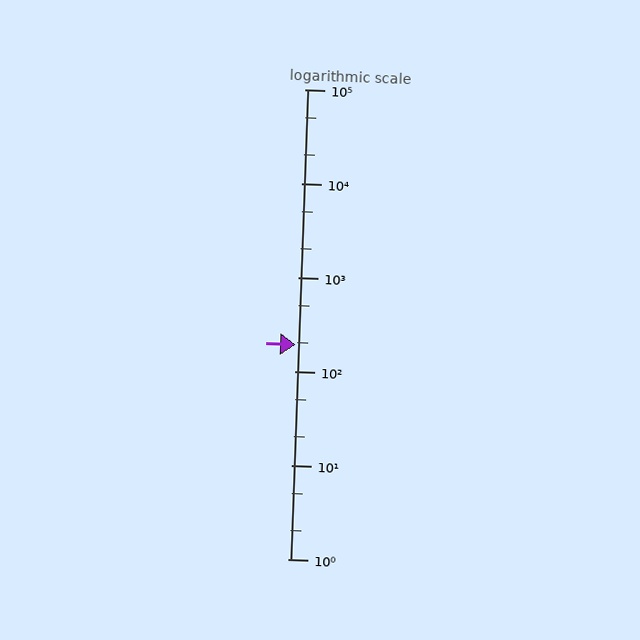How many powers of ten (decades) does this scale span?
The scale spans 5 decades, from 1 to 100000.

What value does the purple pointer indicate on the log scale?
The pointer indicates approximately 190.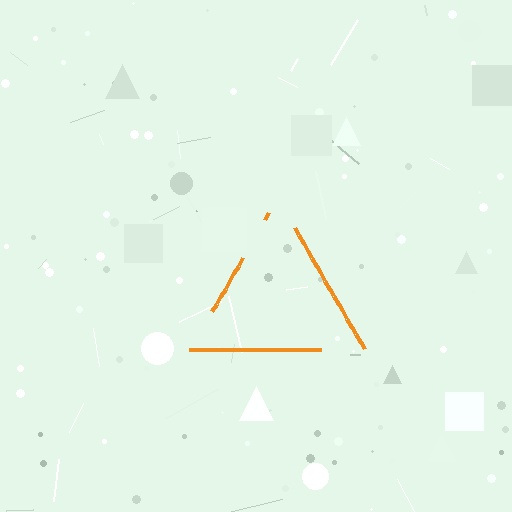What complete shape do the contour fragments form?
The contour fragments form a triangle.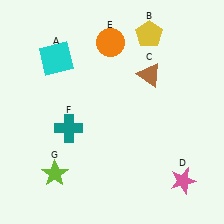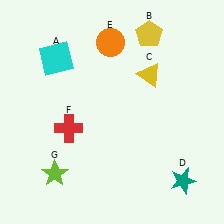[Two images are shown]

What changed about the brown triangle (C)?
In Image 1, C is brown. In Image 2, it changed to yellow.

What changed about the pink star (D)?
In Image 1, D is pink. In Image 2, it changed to teal.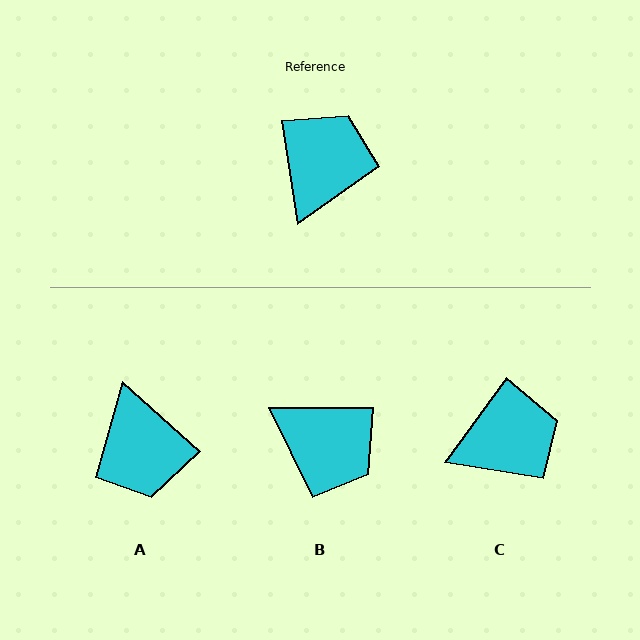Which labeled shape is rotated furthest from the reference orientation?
A, about 141 degrees away.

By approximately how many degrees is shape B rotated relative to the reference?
Approximately 99 degrees clockwise.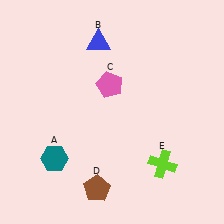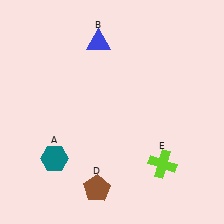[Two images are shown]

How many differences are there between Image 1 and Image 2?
There is 1 difference between the two images.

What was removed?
The pink pentagon (C) was removed in Image 2.